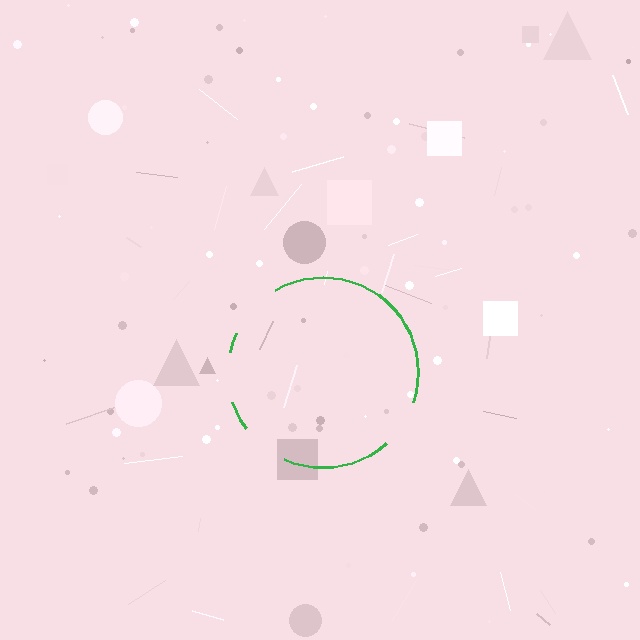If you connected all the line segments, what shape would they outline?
They would outline a circle.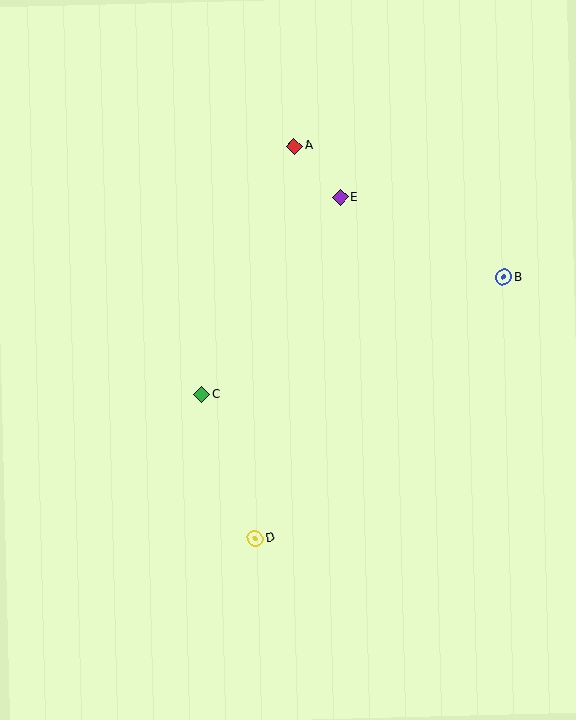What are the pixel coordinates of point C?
Point C is at (201, 394).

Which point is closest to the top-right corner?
Point B is closest to the top-right corner.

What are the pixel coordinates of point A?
Point A is at (294, 146).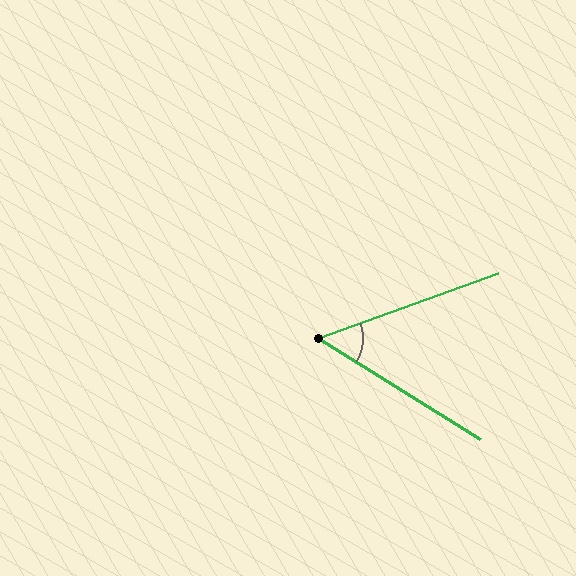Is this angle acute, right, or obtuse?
It is acute.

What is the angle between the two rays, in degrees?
Approximately 52 degrees.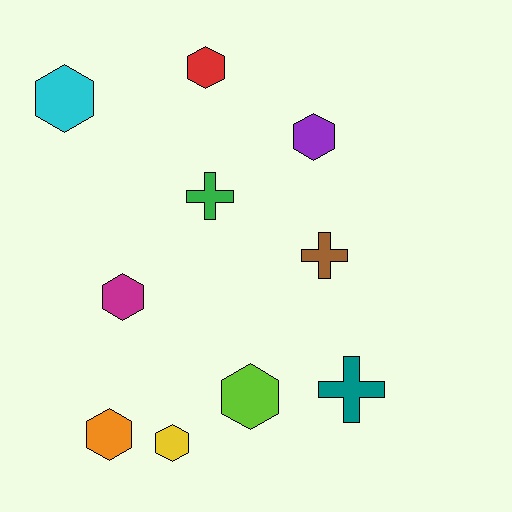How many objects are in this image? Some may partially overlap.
There are 10 objects.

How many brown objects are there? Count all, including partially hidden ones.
There is 1 brown object.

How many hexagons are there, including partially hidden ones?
There are 7 hexagons.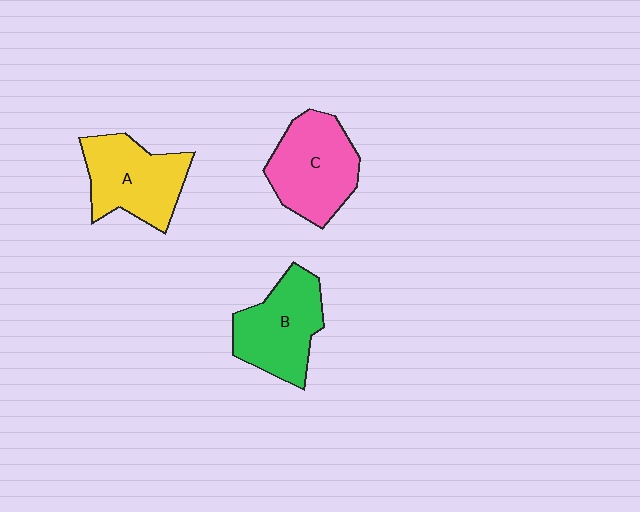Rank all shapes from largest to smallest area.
From largest to smallest: C (pink), A (yellow), B (green).